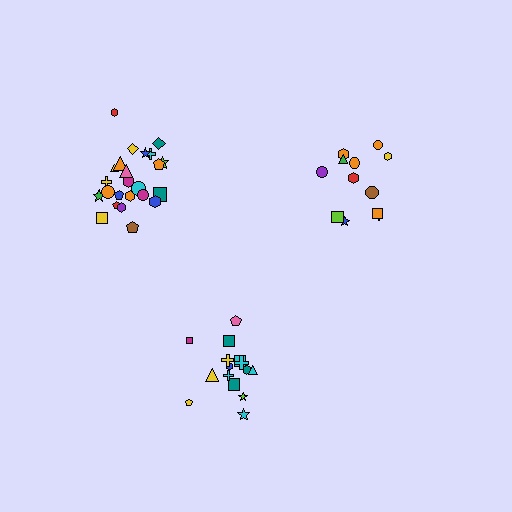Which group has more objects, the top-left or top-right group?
The top-left group.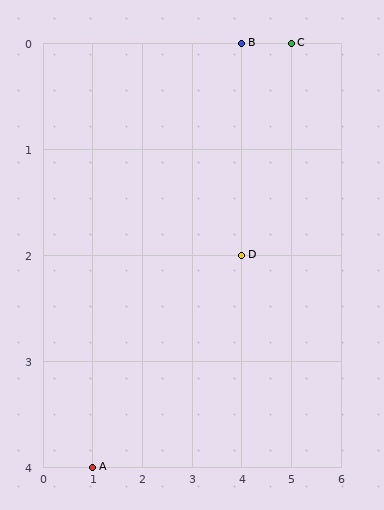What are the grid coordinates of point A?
Point A is at grid coordinates (1, 4).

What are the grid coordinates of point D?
Point D is at grid coordinates (4, 2).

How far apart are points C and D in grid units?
Points C and D are 1 column and 2 rows apart (about 2.2 grid units diagonally).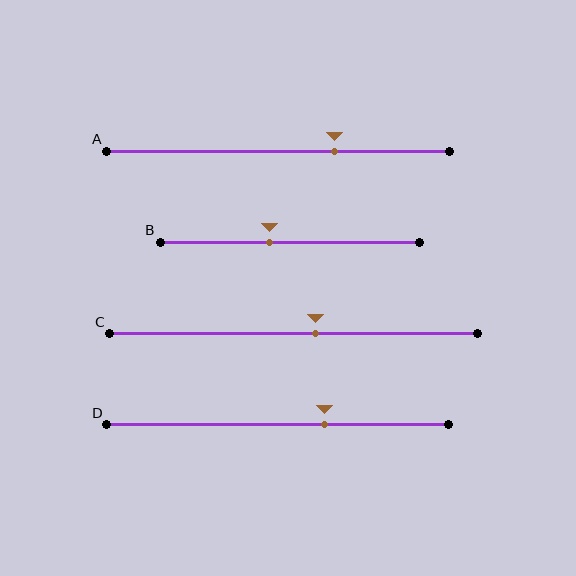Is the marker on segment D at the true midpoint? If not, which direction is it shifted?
No, the marker on segment D is shifted to the right by about 14% of the segment length.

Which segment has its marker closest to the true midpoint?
Segment C has its marker closest to the true midpoint.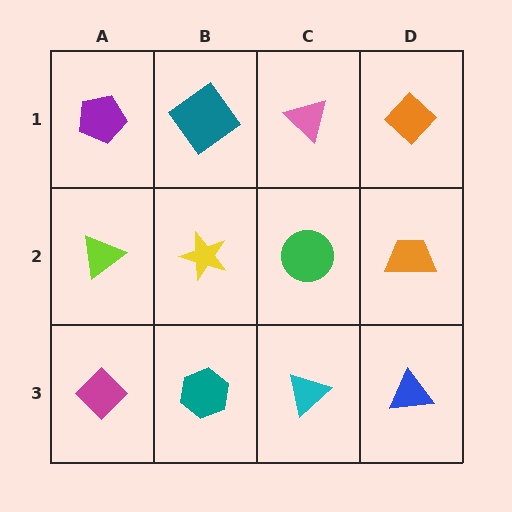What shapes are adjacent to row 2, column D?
An orange diamond (row 1, column D), a blue triangle (row 3, column D), a green circle (row 2, column C).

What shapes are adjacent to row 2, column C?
A pink triangle (row 1, column C), a cyan triangle (row 3, column C), a yellow star (row 2, column B), an orange trapezoid (row 2, column D).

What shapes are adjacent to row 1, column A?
A lime triangle (row 2, column A), a teal diamond (row 1, column B).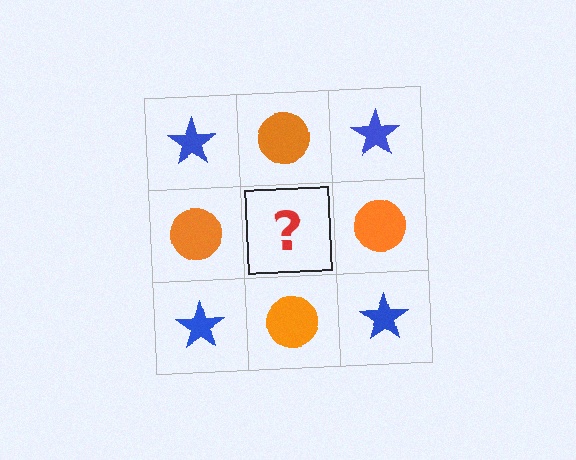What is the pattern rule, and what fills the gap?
The rule is that it alternates blue star and orange circle in a checkerboard pattern. The gap should be filled with a blue star.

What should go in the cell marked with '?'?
The missing cell should contain a blue star.